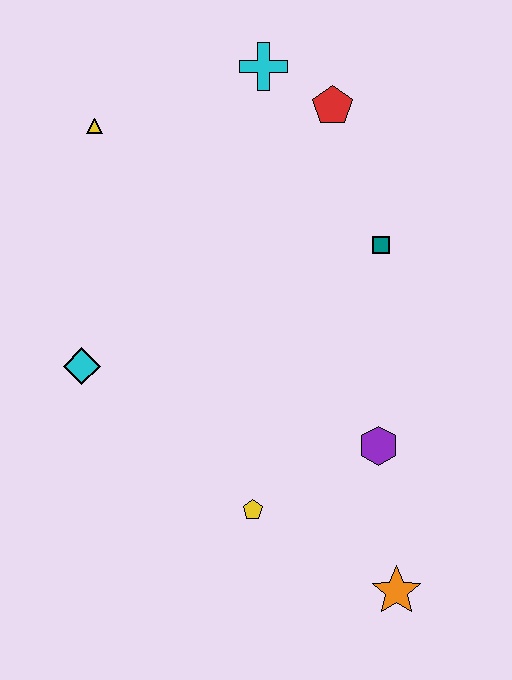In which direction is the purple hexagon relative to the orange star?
The purple hexagon is above the orange star.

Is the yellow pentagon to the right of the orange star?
No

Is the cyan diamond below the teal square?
Yes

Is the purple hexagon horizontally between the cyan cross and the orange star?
Yes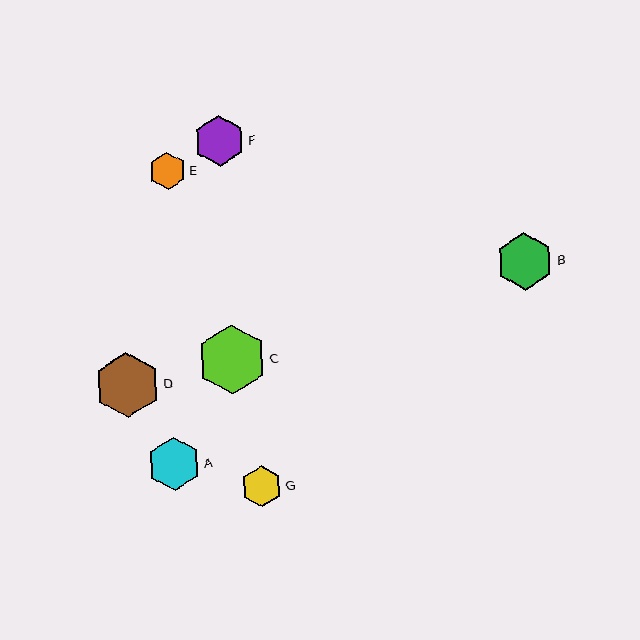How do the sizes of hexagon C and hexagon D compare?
Hexagon C and hexagon D are approximately the same size.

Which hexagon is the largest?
Hexagon C is the largest with a size of approximately 70 pixels.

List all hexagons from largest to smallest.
From largest to smallest: C, D, B, A, F, G, E.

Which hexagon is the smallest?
Hexagon E is the smallest with a size of approximately 37 pixels.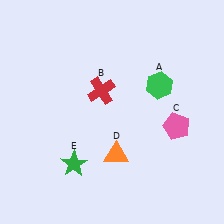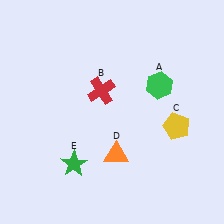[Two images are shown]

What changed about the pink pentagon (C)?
In Image 1, C is pink. In Image 2, it changed to yellow.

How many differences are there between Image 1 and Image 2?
There is 1 difference between the two images.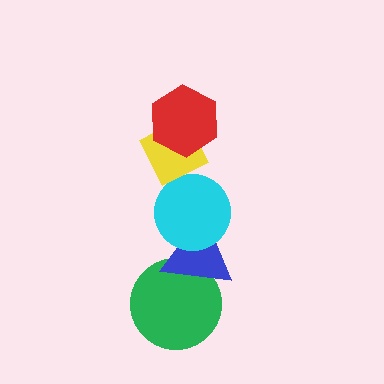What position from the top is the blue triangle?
The blue triangle is 4th from the top.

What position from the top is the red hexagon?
The red hexagon is 1st from the top.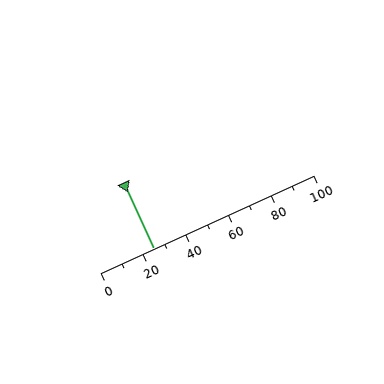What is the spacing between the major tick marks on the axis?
The major ticks are spaced 20 apart.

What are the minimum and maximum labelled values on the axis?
The axis runs from 0 to 100.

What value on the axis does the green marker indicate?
The marker indicates approximately 25.